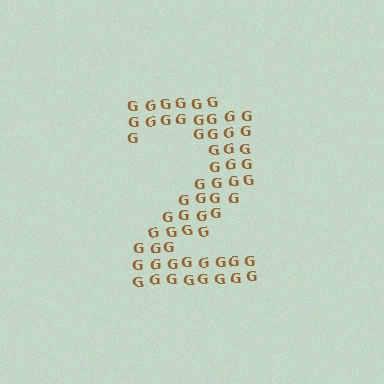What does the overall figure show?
The overall figure shows the digit 2.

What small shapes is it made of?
It is made of small letter G's.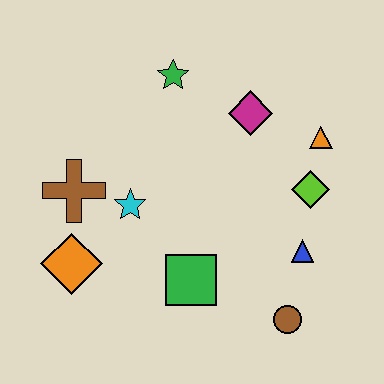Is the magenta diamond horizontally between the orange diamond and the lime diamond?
Yes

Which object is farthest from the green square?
The green star is farthest from the green square.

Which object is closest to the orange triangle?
The lime diamond is closest to the orange triangle.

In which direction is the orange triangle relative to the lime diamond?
The orange triangle is above the lime diamond.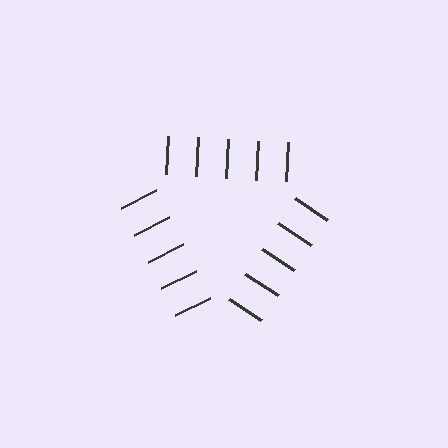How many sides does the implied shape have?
3 sides — the line-ends trace a triangle.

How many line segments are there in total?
15 — 5 along each of the 3 edges.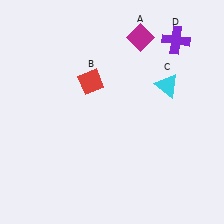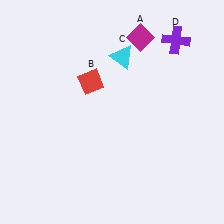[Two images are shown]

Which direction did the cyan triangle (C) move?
The cyan triangle (C) moved left.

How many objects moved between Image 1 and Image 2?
1 object moved between the two images.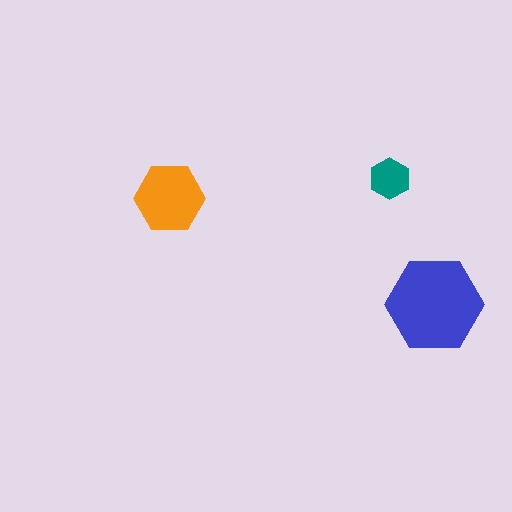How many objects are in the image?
There are 3 objects in the image.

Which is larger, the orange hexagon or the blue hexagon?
The blue one.